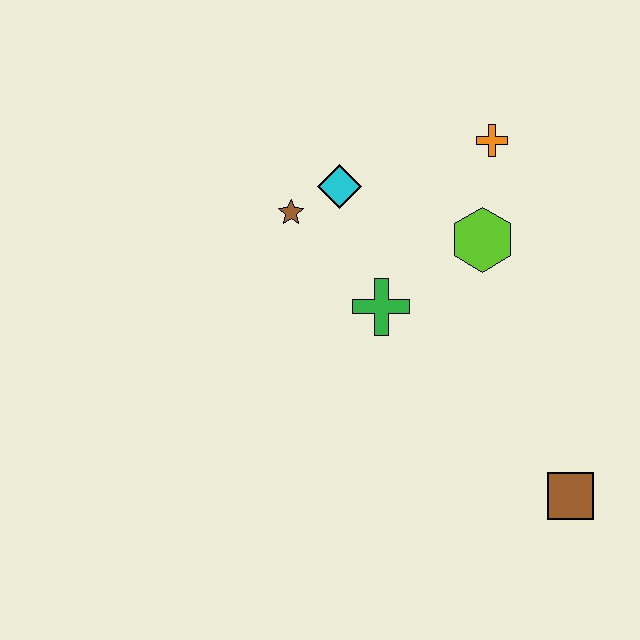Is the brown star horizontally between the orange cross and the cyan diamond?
No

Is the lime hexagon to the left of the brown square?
Yes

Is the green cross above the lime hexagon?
No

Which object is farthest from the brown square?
The brown star is farthest from the brown square.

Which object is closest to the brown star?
The cyan diamond is closest to the brown star.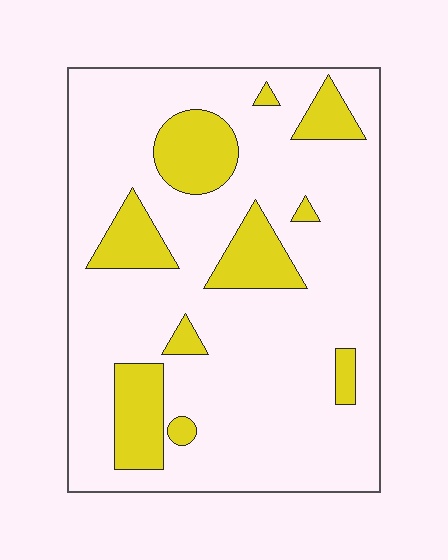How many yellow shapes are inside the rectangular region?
10.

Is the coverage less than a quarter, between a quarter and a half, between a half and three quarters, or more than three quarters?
Less than a quarter.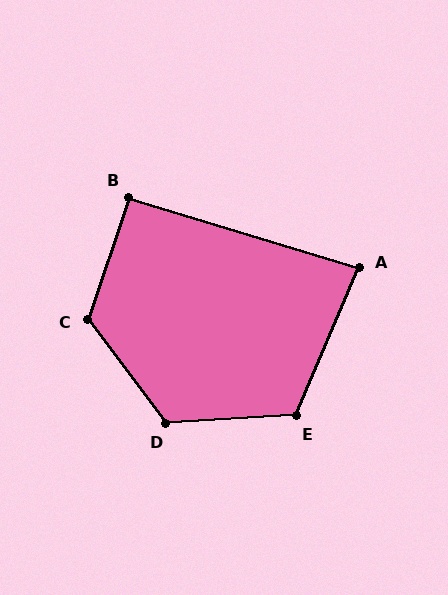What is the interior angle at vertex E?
Approximately 116 degrees (obtuse).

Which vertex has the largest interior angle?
C, at approximately 124 degrees.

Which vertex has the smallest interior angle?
A, at approximately 84 degrees.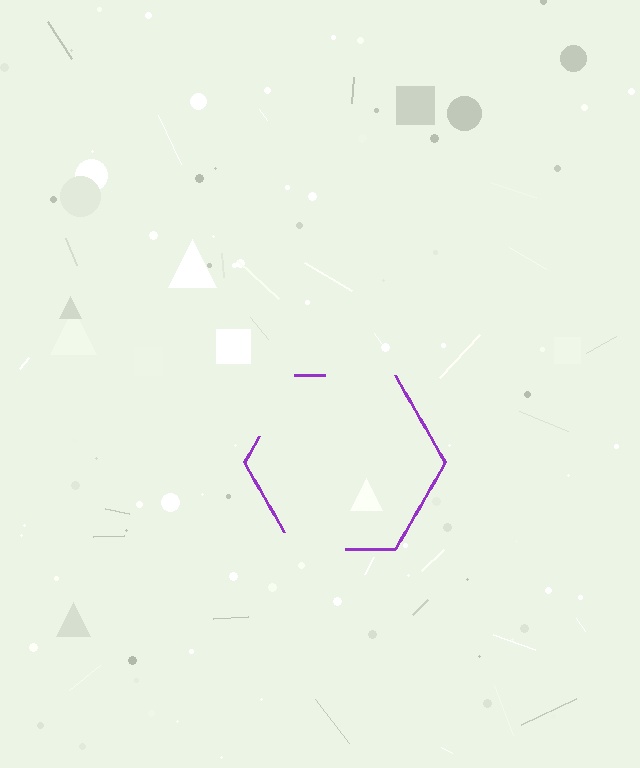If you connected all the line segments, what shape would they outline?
They would outline a hexagon.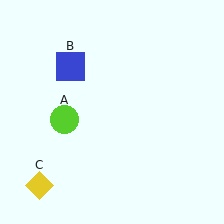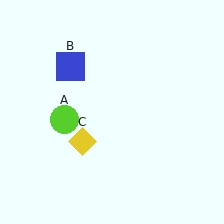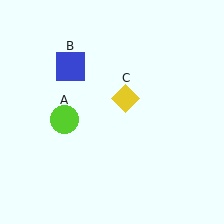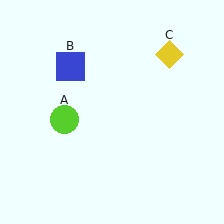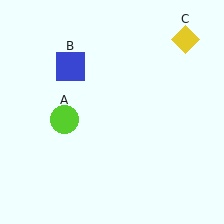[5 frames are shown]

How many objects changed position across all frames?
1 object changed position: yellow diamond (object C).